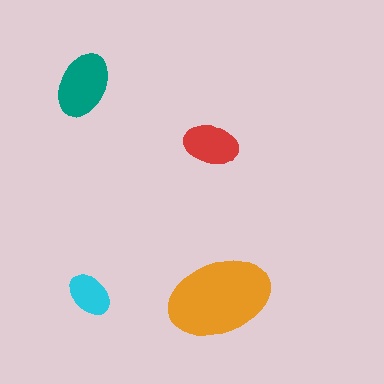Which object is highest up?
The teal ellipse is topmost.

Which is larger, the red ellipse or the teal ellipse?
The teal one.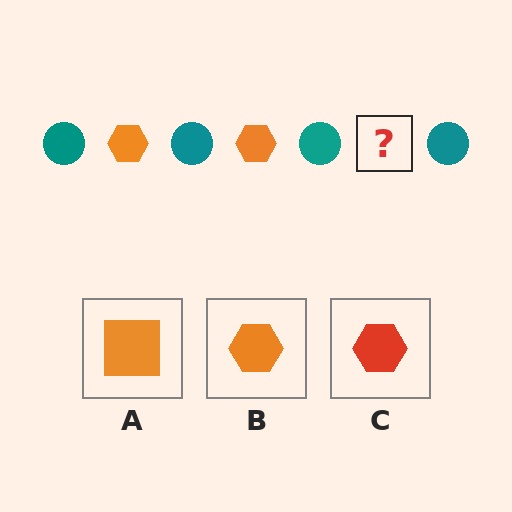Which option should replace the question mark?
Option B.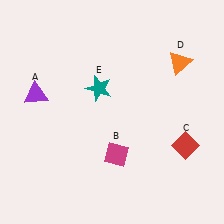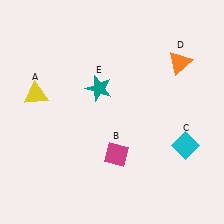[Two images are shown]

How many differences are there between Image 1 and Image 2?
There are 2 differences between the two images.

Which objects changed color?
A changed from purple to yellow. C changed from red to cyan.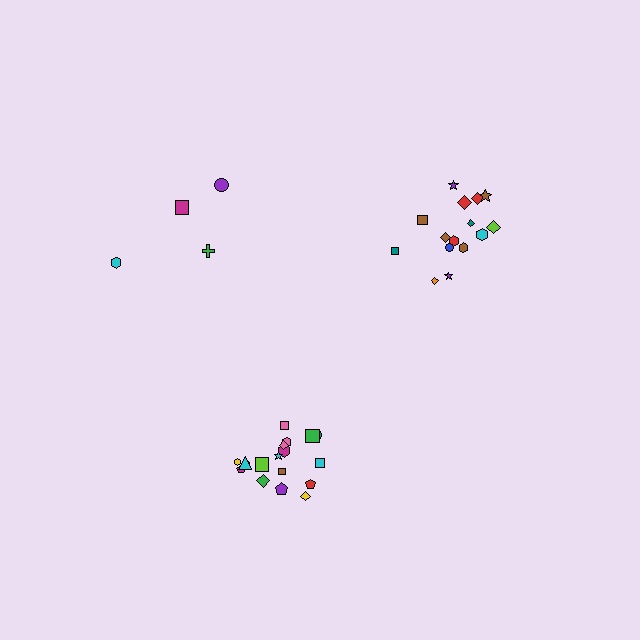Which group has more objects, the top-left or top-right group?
The top-right group.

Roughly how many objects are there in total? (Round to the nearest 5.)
Roughly 35 objects in total.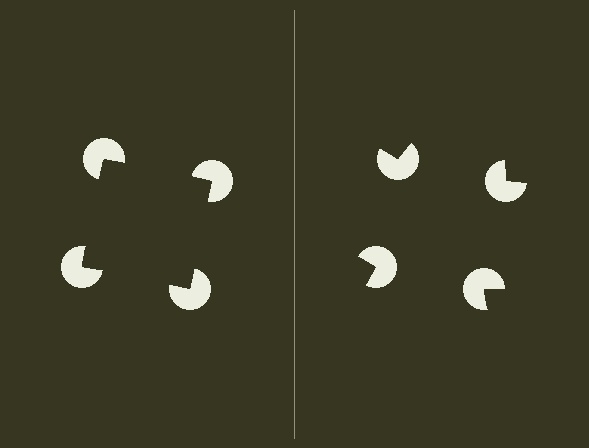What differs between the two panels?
The pac-man discs are positioned identically on both sides; only the wedge orientations differ. On the left they align to a square; on the right they are misaligned.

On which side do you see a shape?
An illusory square appears on the left side. On the right side the wedge cuts are rotated, so no coherent shape forms.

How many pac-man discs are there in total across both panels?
8 — 4 on each side.